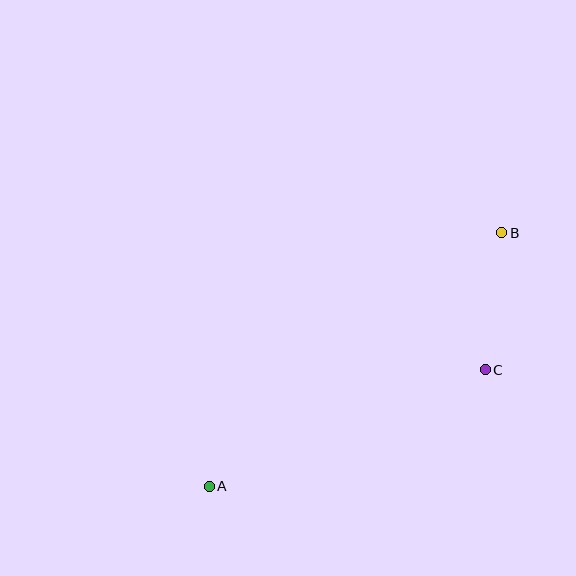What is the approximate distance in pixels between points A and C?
The distance between A and C is approximately 300 pixels.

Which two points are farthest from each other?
Points A and B are farthest from each other.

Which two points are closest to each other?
Points B and C are closest to each other.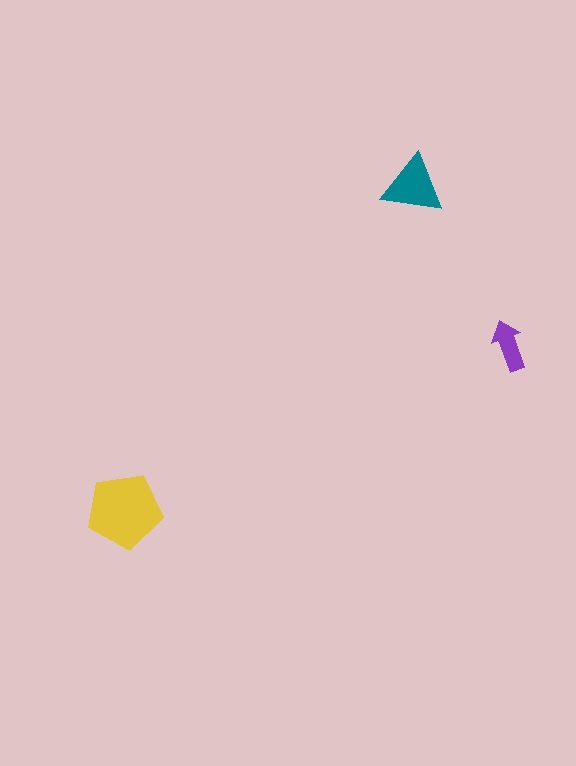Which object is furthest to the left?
The yellow pentagon is leftmost.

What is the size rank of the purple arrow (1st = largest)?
3rd.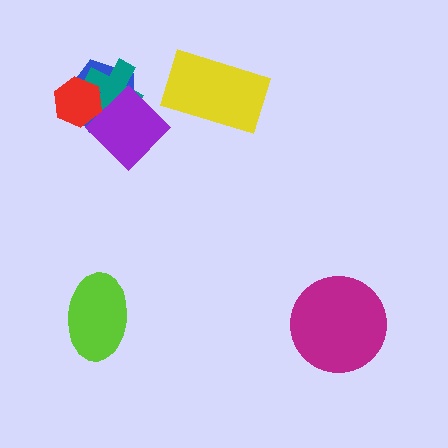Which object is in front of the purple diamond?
The red hexagon is in front of the purple diamond.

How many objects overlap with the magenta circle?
0 objects overlap with the magenta circle.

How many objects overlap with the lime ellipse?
0 objects overlap with the lime ellipse.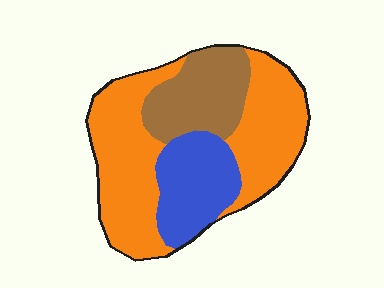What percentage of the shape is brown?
Brown takes up about one fifth (1/5) of the shape.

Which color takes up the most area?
Orange, at roughly 55%.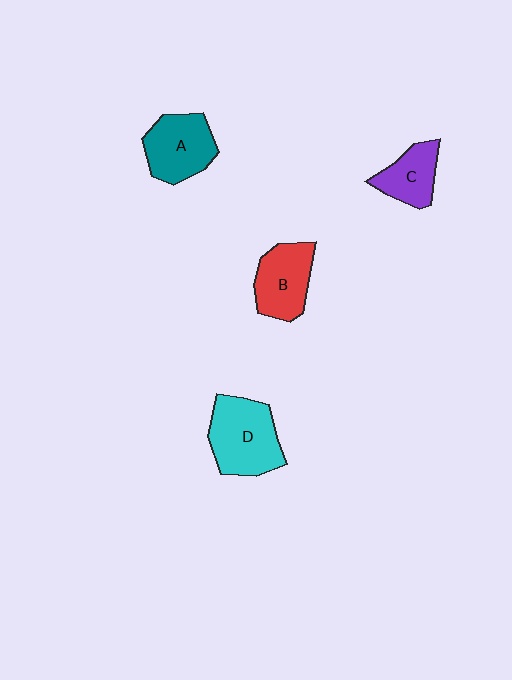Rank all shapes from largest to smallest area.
From largest to smallest: D (cyan), A (teal), B (red), C (purple).